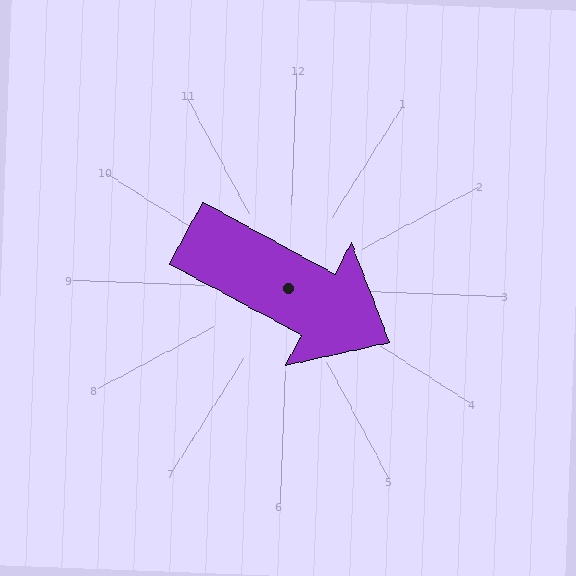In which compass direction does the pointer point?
Southeast.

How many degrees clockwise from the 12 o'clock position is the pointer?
Approximately 116 degrees.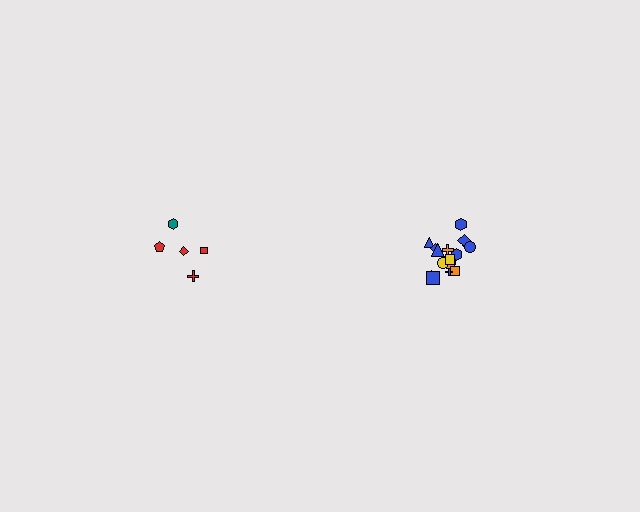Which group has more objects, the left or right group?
The right group.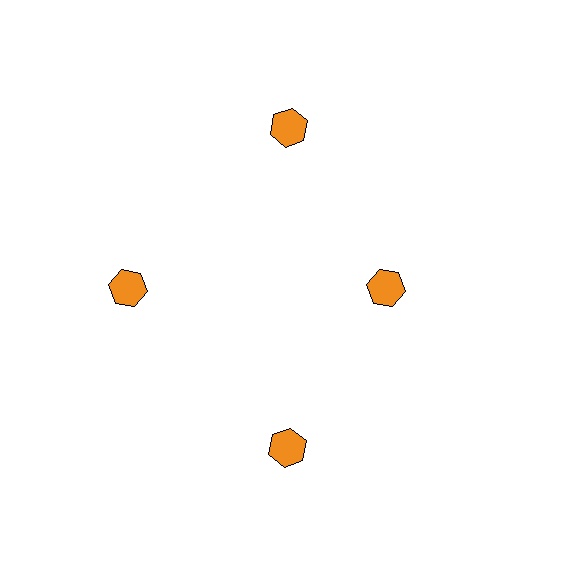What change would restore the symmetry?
The symmetry would be restored by moving it outward, back onto the ring so that all 4 hexagons sit at equal angles and equal distance from the center.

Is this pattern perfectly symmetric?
No. The 4 orange hexagons are arranged in a ring, but one element near the 3 o'clock position is pulled inward toward the center, breaking the 4-fold rotational symmetry.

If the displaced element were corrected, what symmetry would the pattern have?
It would have 4-fold rotational symmetry — the pattern would map onto itself every 90 degrees.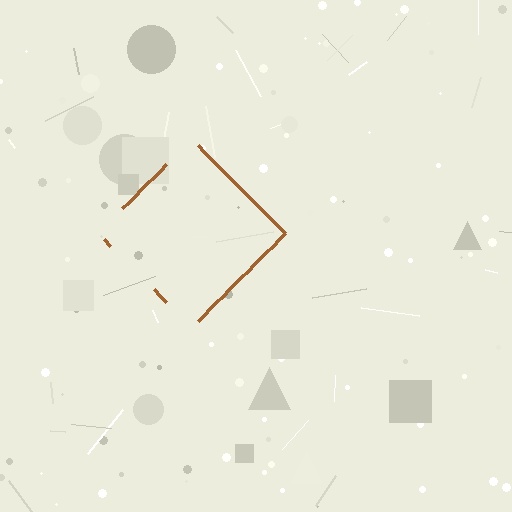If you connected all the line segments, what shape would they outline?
They would outline a diamond.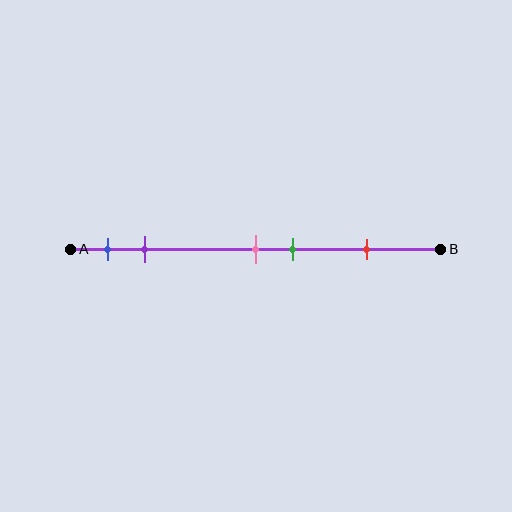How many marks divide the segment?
There are 5 marks dividing the segment.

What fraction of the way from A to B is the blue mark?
The blue mark is approximately 10% (0.1) of the way from A to B.